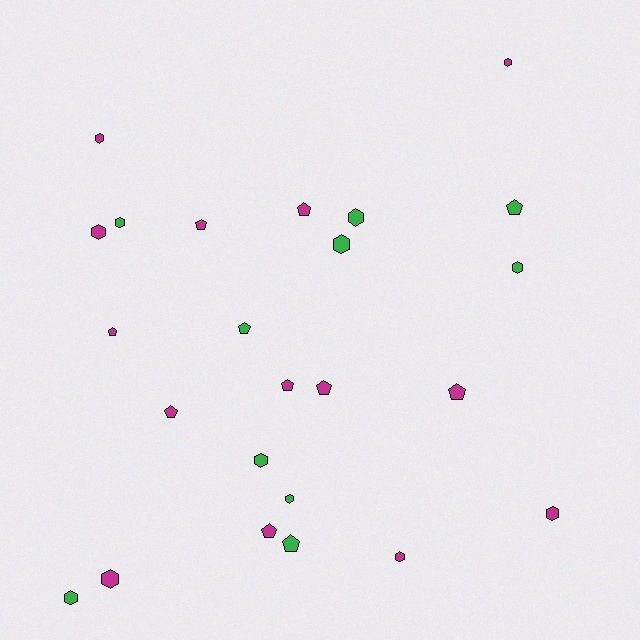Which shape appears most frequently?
Hexagon, with 13 objects.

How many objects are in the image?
There are 24 objects.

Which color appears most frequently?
Magenta, with 14 objects.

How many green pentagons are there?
There are 3 green pentagons.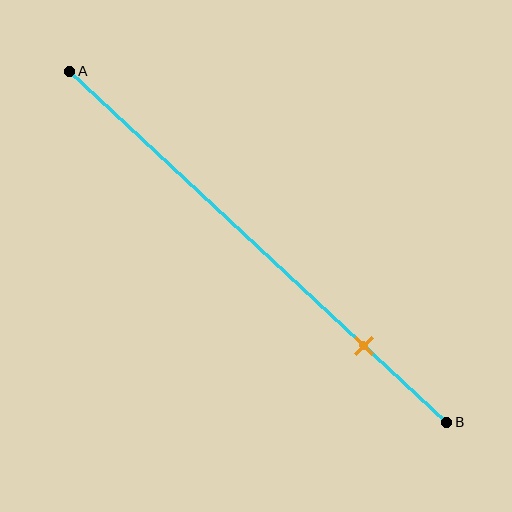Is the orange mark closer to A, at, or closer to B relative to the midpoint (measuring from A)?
The orange mark is closer to point B than the midpoint of segment AB.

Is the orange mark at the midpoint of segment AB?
No, the mark is at about 80% from A, not at the 50% midpoint.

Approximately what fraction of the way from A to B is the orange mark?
The orange mark is approximately 80% of the way from A to B.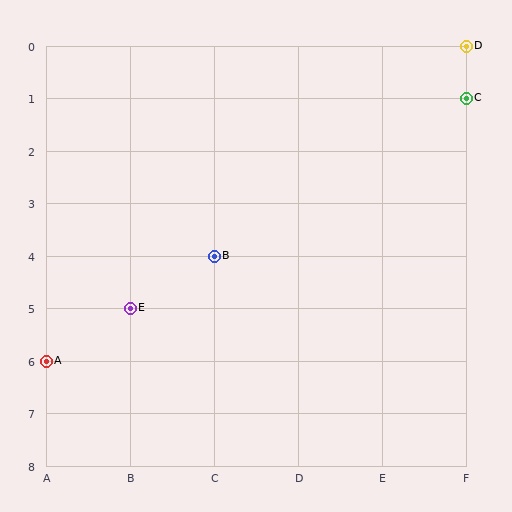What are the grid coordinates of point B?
Point B is at grid coordinates (C, 4).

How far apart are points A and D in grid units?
Points A and D are 5 columns and 6 rows apart (about 7.8 grid units diagonally).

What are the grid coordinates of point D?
Point D is at grid coordinates (F, 0).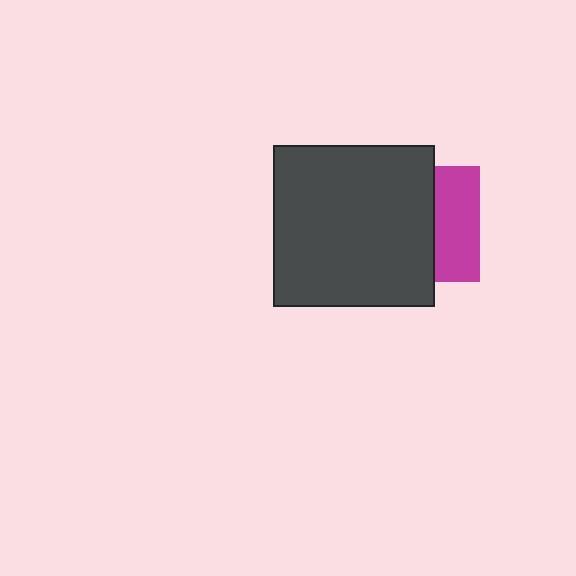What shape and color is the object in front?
The object in front is a dark gray rectangle.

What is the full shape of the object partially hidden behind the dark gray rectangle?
The partially hidden object is a magenta square.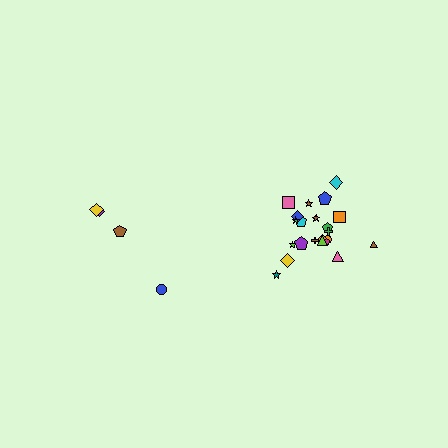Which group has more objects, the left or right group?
The right group.